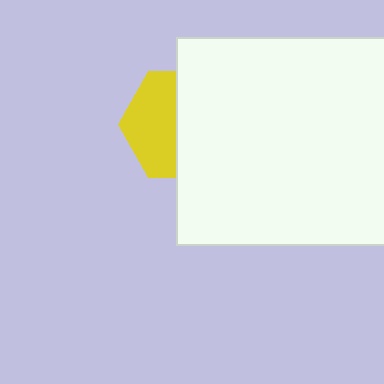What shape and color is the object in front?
The object in front is a white rectangle.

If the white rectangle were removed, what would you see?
You would see the complete yellow hexagon.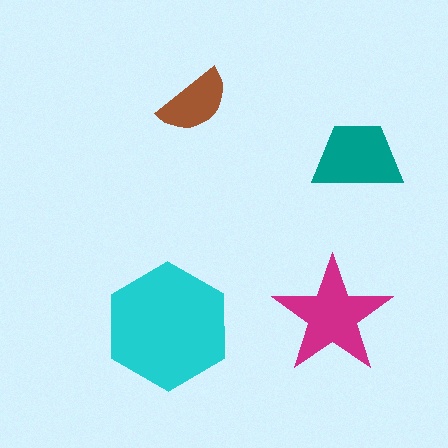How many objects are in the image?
There are 4 objects in the image.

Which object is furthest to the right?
The teal trapezoid is rightmost.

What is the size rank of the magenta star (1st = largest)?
2nd.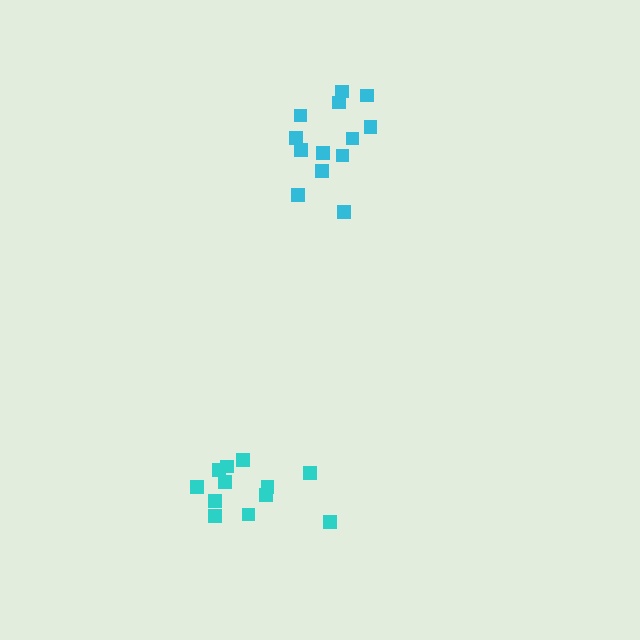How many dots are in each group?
Group 1: 12 dots, Group 2: 13 dots (25 total).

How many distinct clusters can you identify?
There are 2 distinct clusters.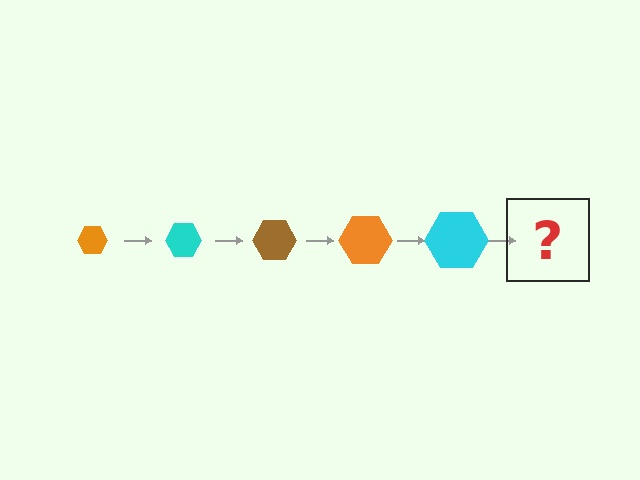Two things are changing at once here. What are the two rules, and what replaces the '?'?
The two rules are that the hexagon grows larger each step and the color cycles through orange, cyan, and brown. The '?' should be a brown hexagon, larger than the previous one.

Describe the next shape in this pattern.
It should be a brown hexagon, larger than the previous one.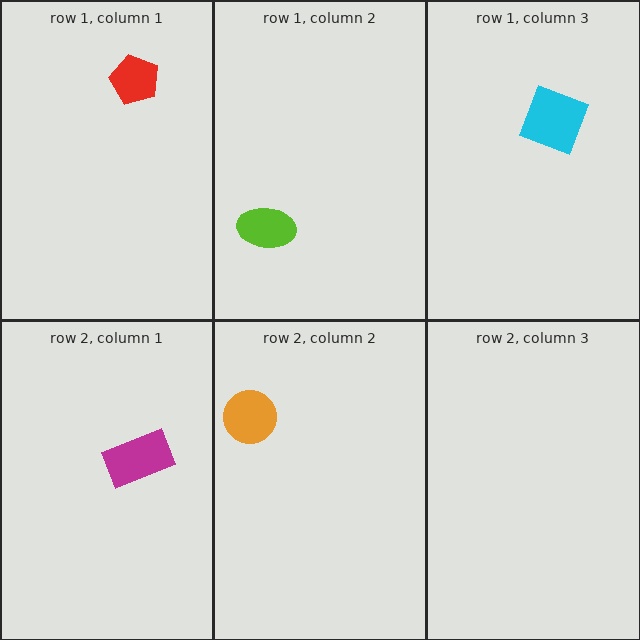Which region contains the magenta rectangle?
The row 2, column 1 region.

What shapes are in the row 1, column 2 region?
The lime ellipse.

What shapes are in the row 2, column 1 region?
The magenta rectangle.